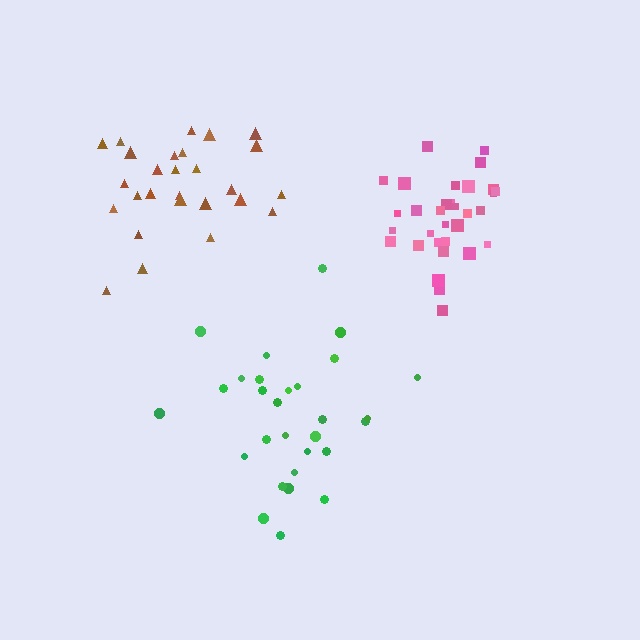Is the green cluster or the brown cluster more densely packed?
Brown.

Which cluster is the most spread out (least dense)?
Green.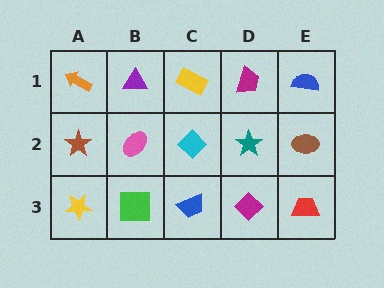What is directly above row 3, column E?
A brown ellipse.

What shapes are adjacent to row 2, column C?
A yellow rectangle (row 1, column C), a blue trapezoid (row 3, column C), a pink ellipse (row 2, column B), a teal star (row 2, column D).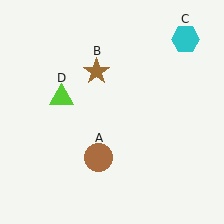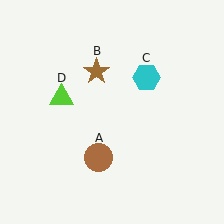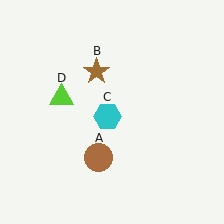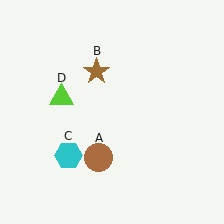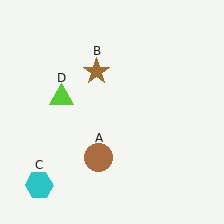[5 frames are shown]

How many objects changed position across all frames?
1 object changed position: cyan hexagon (object C).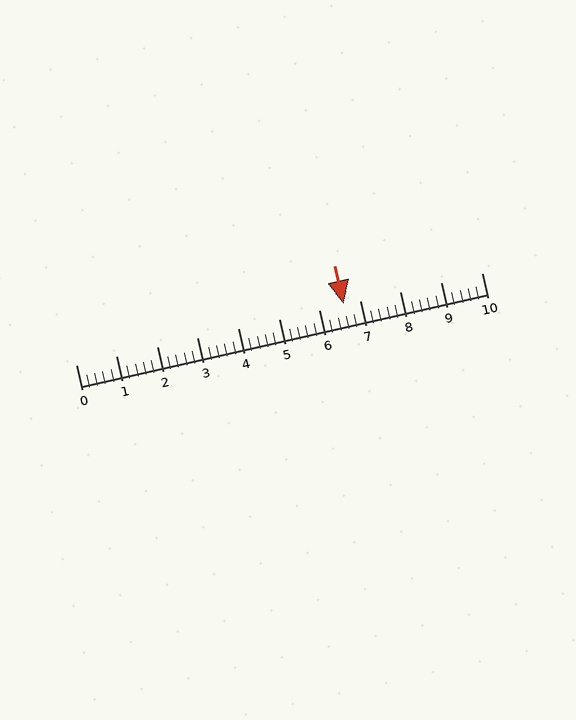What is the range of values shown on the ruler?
The ruler shows values from 0 to 10.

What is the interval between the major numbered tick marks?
The major tick marks are spaced 1 units apart.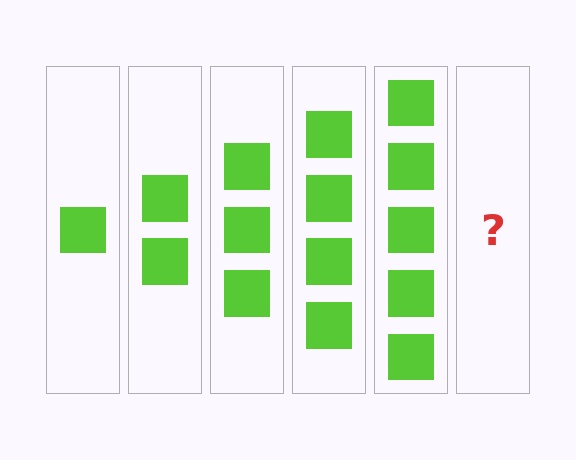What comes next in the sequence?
The next element should be 6 squares.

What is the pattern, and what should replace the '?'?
The pattern is that each step adds one more square. The '?' should be 6 squares.